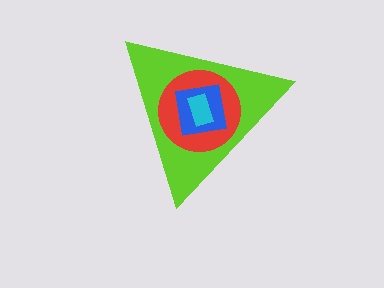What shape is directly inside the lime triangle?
The red circle.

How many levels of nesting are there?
4.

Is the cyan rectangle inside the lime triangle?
Yes.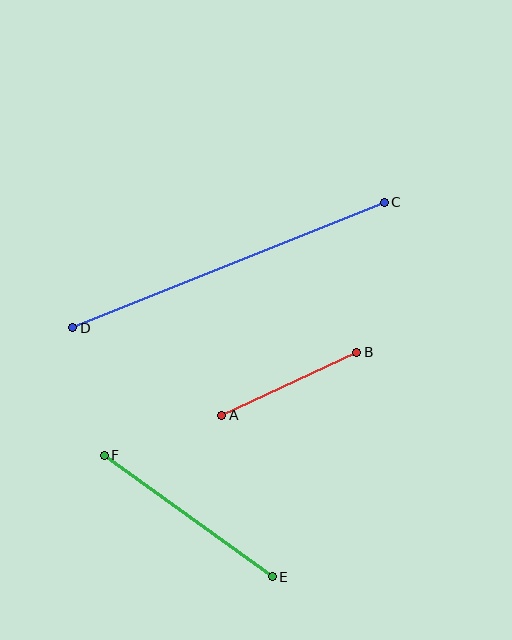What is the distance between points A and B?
The distance is approximately 149 pixels.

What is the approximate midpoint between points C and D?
The midpoint is at approximately (228, 265) pixels.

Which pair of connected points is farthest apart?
Points C and D are farthest apart.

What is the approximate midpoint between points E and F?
The midpoint is at approximately (188, 516) pixels.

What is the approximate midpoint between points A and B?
The midpoint is at approximately (289, 384) pixels.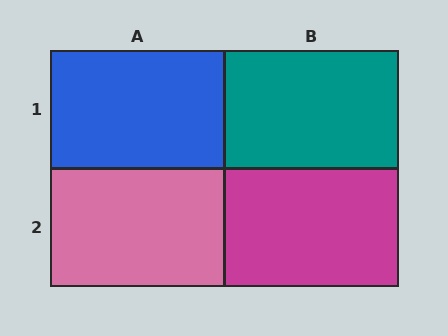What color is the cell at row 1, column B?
Teal.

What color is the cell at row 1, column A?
Blue.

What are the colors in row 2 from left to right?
Pink, magenta.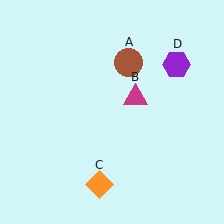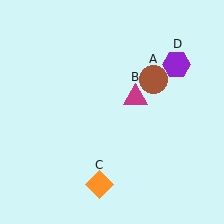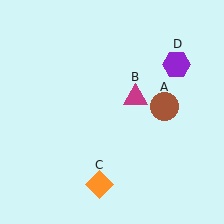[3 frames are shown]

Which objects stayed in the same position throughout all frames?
Magenta triangle (object B) and orange diamond (object C) and purple hexagon (object D) remained stationary.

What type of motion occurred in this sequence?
The brown circle (object A) rotated clockwise around the center of the scene.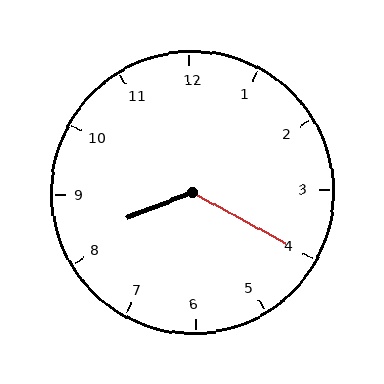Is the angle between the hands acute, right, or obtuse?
It is obtuse.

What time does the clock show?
8:20.